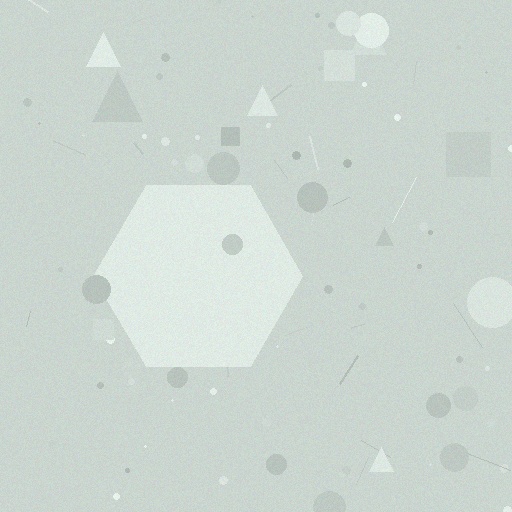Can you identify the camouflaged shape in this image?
The camouflaged shape is a hexagon.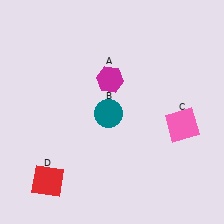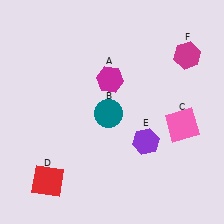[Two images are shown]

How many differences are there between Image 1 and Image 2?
There are 2 differences between the two images.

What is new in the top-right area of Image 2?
A magenta hexagon (F) was added in the top-right area of Image 2.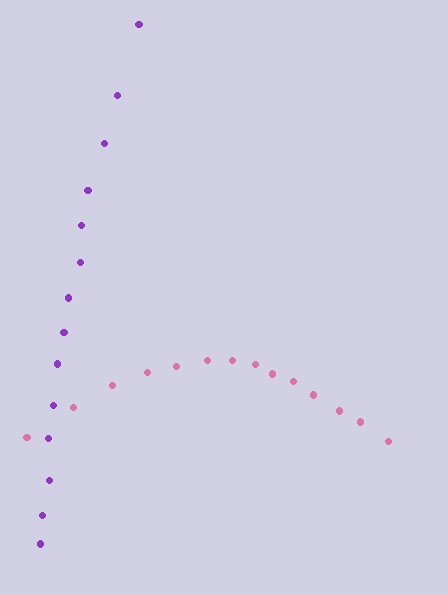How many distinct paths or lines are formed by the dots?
There are 2 distinct paths.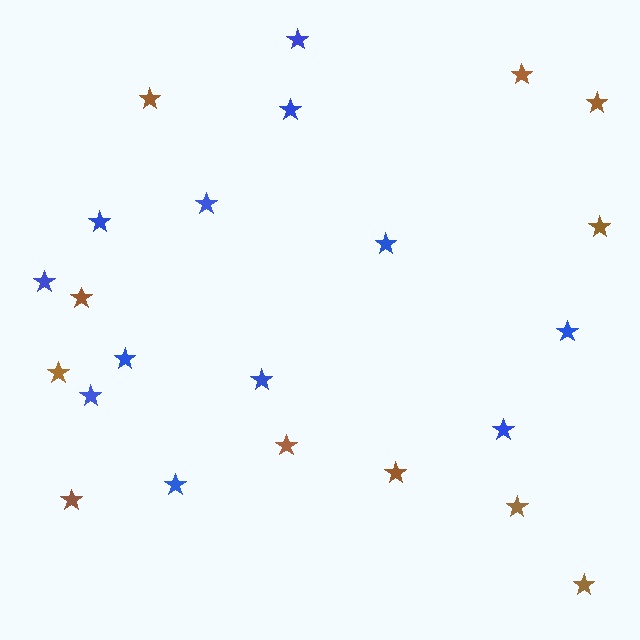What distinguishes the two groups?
There are 2 groups: one group of blue stars (12) and one group of brown stars (11).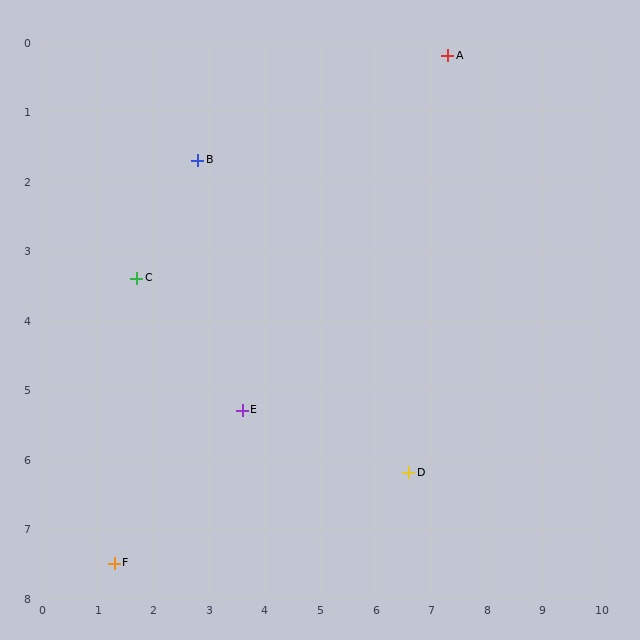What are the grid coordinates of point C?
Point C is at approximately (1.7, 3.4).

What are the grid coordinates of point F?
Point F is at approximately (1.3, 7.5).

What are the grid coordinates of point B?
Point B is at approximately (2.8, 1.7).